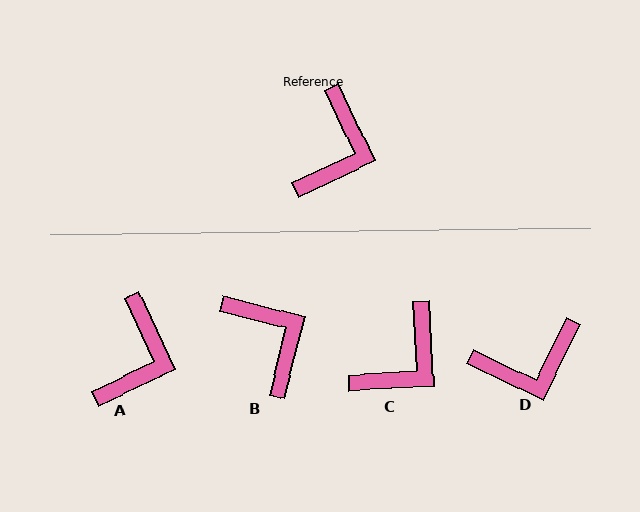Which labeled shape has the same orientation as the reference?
A.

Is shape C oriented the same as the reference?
No, it is off by about 22 degrees.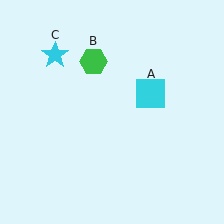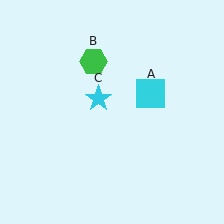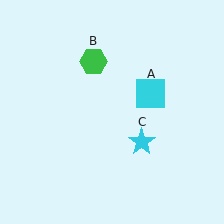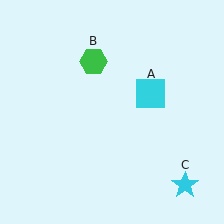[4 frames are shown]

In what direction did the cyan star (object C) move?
The cyan star (object C) moved down and to the right.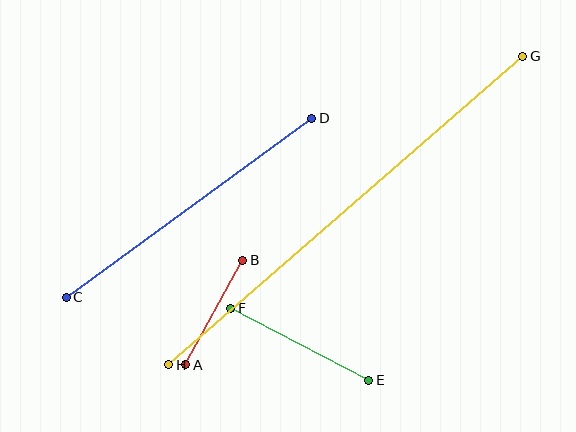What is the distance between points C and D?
The distance is approximately 304 pixels.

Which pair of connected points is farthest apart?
Points G and H are farthest apart.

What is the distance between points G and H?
The distance is approximately 470 pixels.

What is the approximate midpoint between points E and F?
The midpoint is at approximately (300, 344) pixels.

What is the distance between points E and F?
The distance is approximately 156 pixels.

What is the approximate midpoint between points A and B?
The midpoint is at approximately (214, 313) pixels.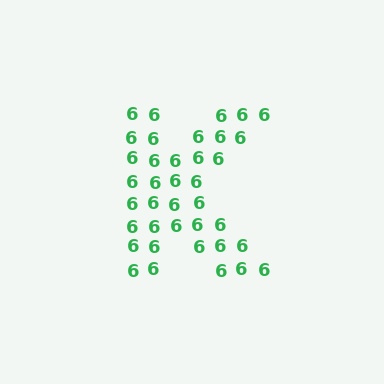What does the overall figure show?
The overall figure shows the letter K.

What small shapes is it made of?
It is made of small digit 6's.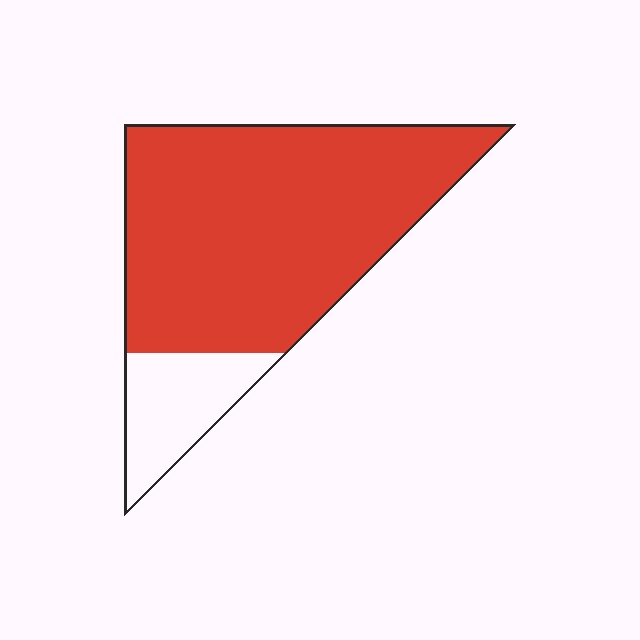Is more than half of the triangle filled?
Yes.